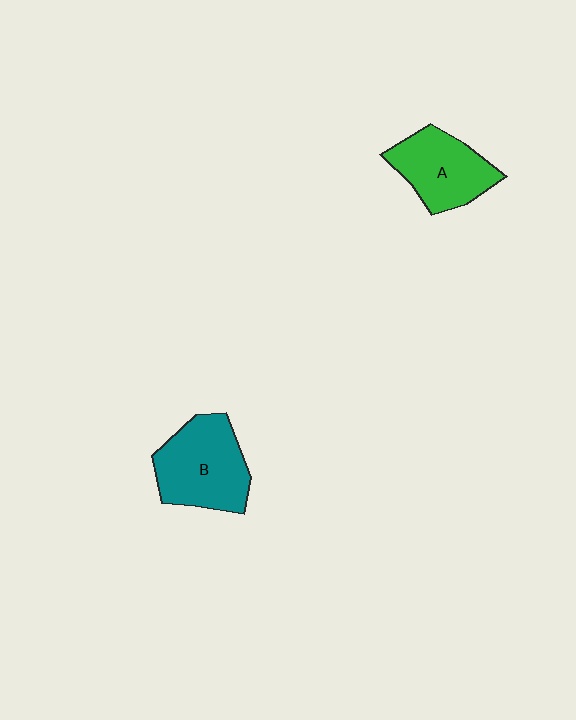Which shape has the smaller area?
Shape A (green).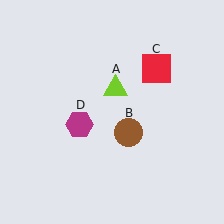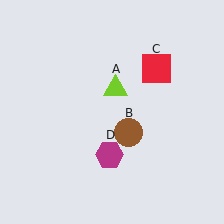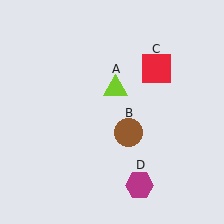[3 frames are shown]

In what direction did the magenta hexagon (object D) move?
The magenta hexagon (object D) moved down and to the right.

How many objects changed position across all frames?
1 object changed position: magenta hexagon (object D).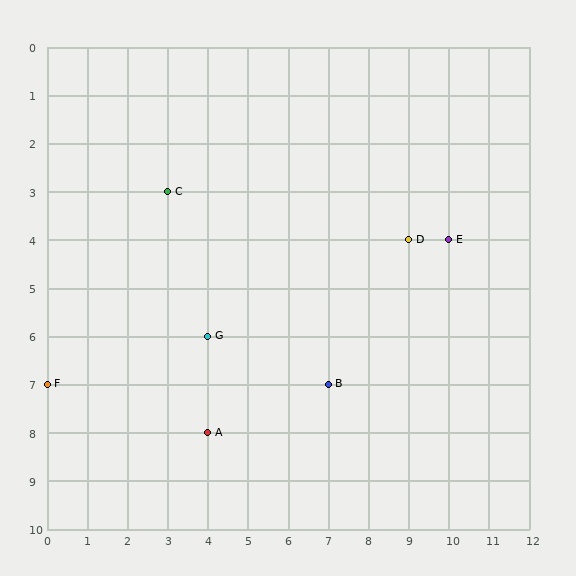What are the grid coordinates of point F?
Point F is at grid coordinates (0, 7).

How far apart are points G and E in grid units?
Points G and E are 6 columns and 2 rows apart (about 6.3 grid units diagonally).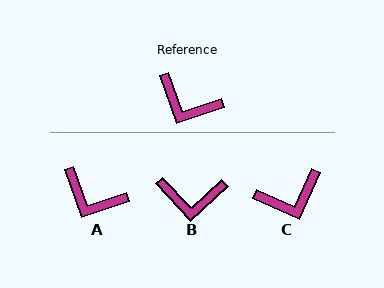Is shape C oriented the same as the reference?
No, it is off by about 47 degrees.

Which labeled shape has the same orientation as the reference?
A.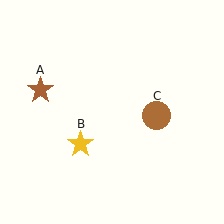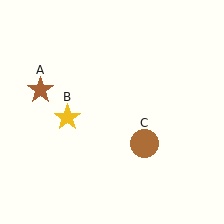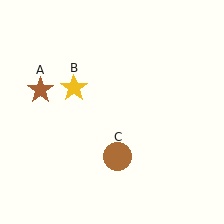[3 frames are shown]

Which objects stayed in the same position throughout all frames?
Brown star (object A) remained stationary.